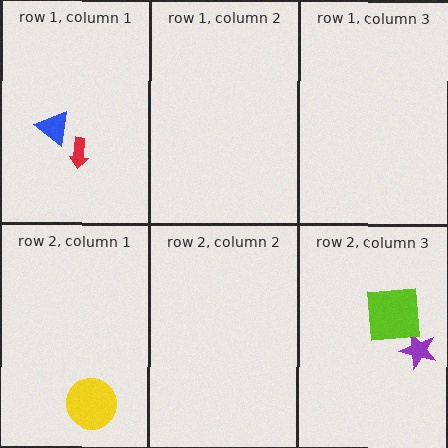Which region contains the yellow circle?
The row 2, column 1 region.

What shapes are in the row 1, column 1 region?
The red arrow, the blue triangle.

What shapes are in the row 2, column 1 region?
The yellow circle.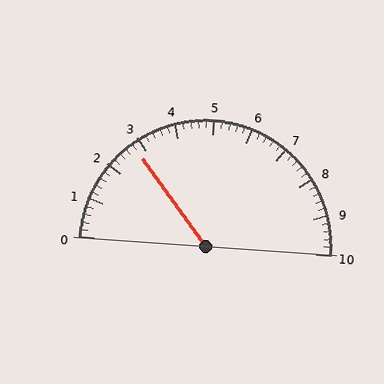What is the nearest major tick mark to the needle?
The nearest major tick mark is 3.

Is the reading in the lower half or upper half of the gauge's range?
The reading is in the lower half of the range (0 to 10).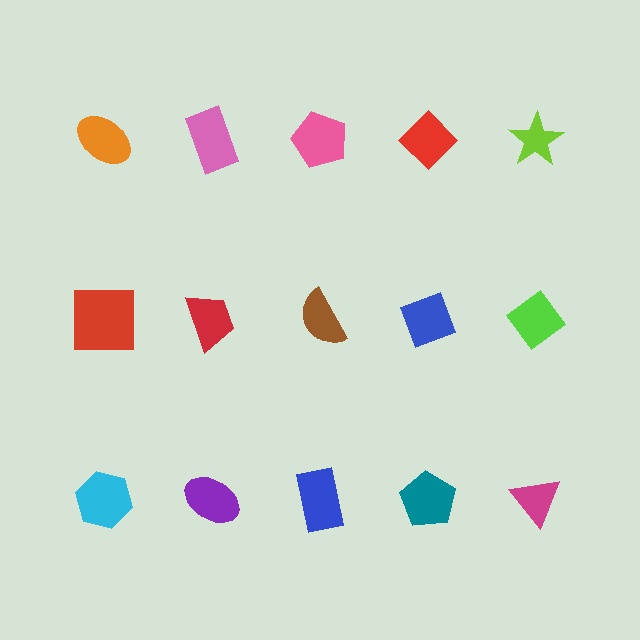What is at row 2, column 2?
A red trapezoid.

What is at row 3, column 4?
A teal pentagon.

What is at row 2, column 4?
A blue diamond.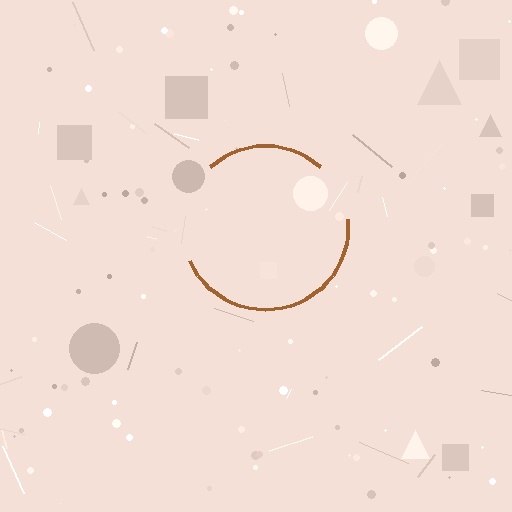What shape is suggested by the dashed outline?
The dashed outline suggests a circle.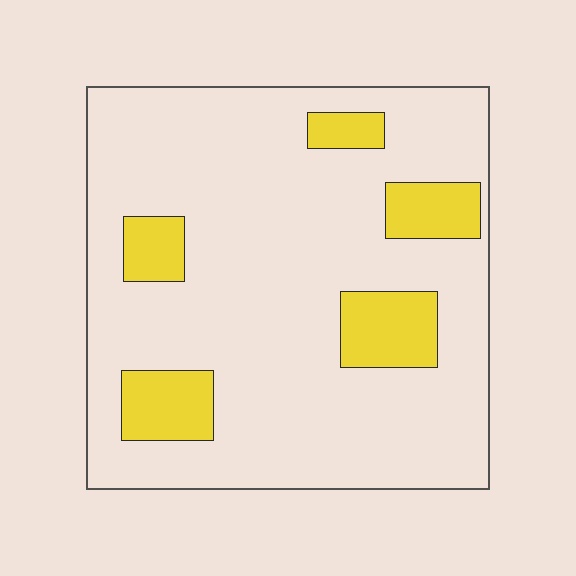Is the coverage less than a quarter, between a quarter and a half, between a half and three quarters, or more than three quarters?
Less than a quarter.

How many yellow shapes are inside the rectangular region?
5.